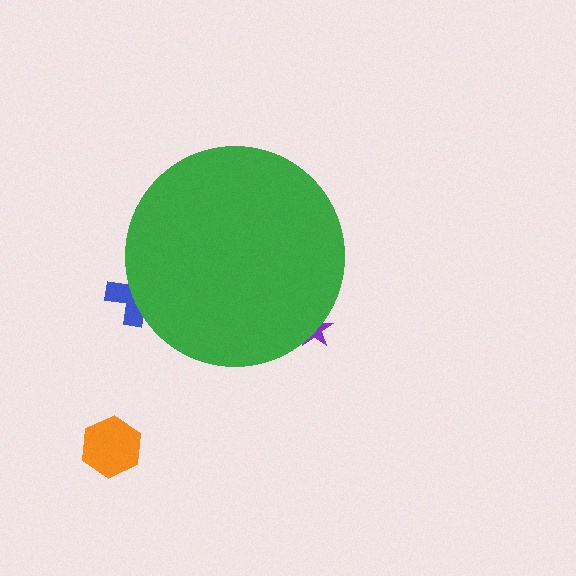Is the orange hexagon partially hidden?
No, the orange hexagon is fully visible.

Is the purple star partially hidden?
Yes, the purple star is partially hidden behind the green circle.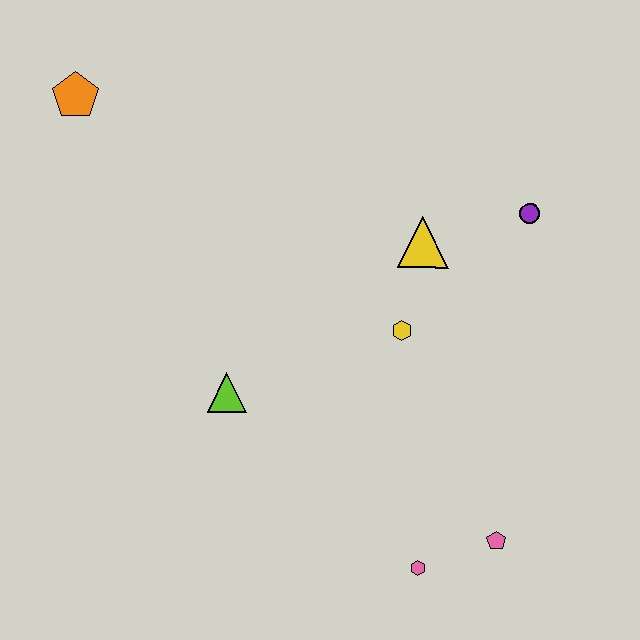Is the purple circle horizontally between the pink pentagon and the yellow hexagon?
No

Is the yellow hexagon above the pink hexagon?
Yes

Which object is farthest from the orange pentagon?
The pink pentagon is farthest from the orange pentagon.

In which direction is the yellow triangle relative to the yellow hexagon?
The yellow triangle is above the yellow hexagon.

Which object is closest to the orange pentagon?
The lime triangle is closest to the orange pentagon.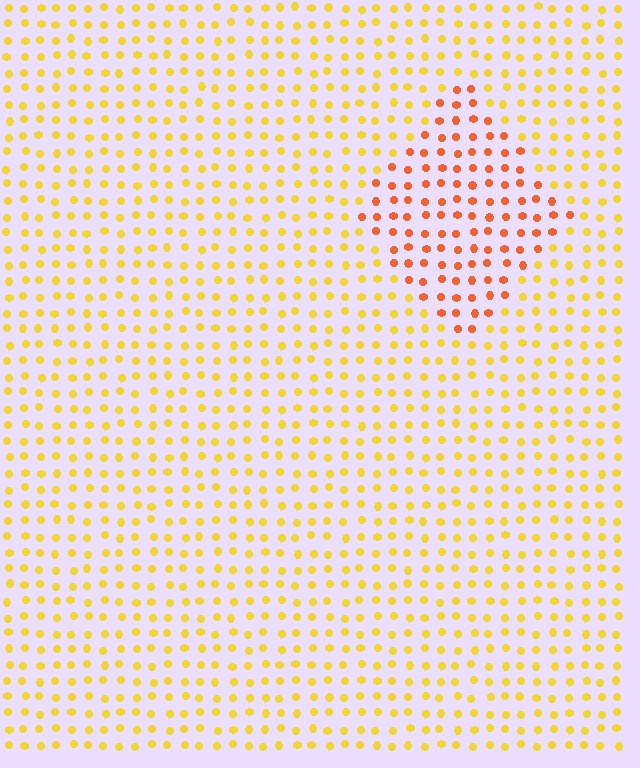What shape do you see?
I see a diamond.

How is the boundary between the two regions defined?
The boundary is defined purely by a slight shift in hue (about 37 degrees). Spacing, size, and orientation are identical on both sides.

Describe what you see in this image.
The image is filled with small yellow elements in a uniform arrangement. A diamond-shaped region is visible where the elements are tinted to a slightly different hue, forming a subtle color boundary.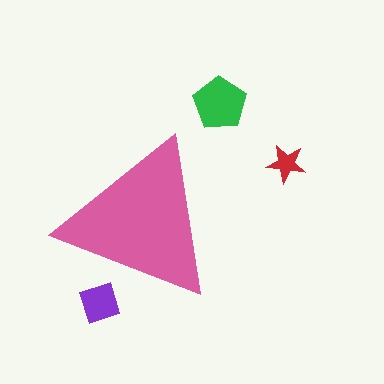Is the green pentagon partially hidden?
No, the green pentagon is fully visible.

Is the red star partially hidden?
No, the red star is fully visible.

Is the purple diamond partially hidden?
Yes, the purple diamond is partially hidden behind the pink triangle.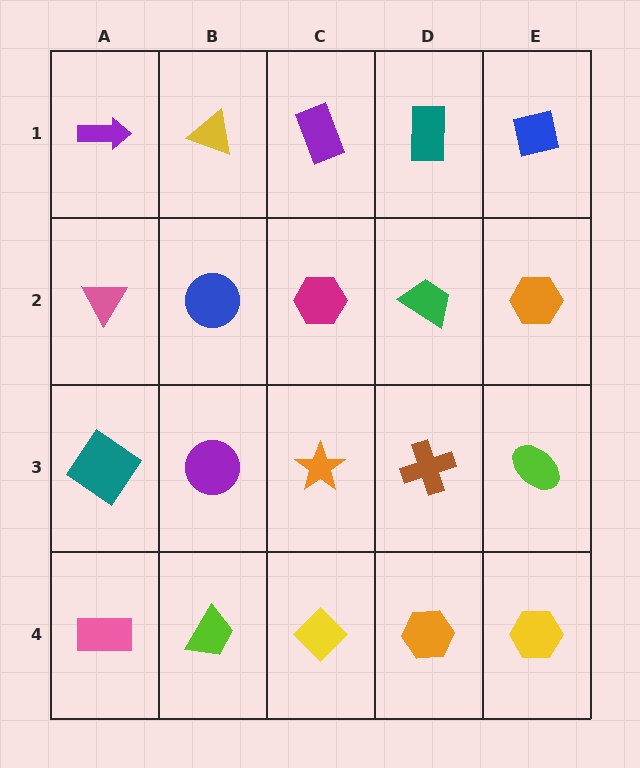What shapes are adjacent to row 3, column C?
A magenta hexagon (row 2, column C), a yellow diamond (row 4, column C), a purple circle (row 3, column B), a brown cross (row 3, column D).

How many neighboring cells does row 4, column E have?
2.